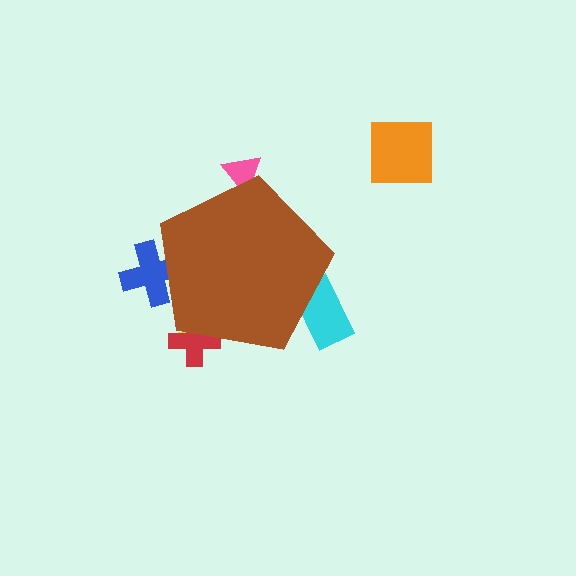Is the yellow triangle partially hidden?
Yes, the yellow triangle is partially hidden behind the brown pentagon.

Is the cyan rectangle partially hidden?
Yes, the cyan rectangle is partially hidden behind the brown pentagon.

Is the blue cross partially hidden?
Yes, the blue cross is partially hidden behind the brown pentagon.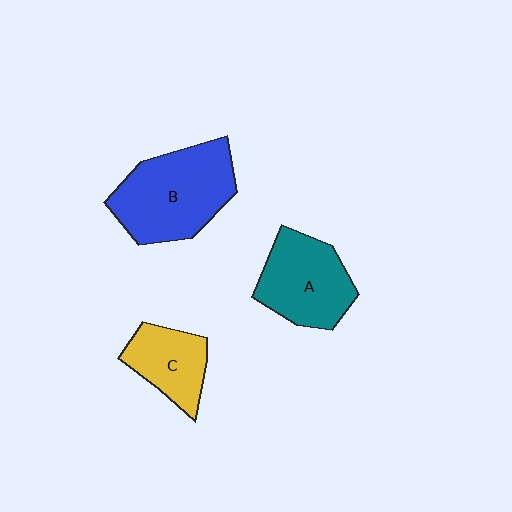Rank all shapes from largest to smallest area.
From largest to smallest: B (blue), A (teal), C (yellow).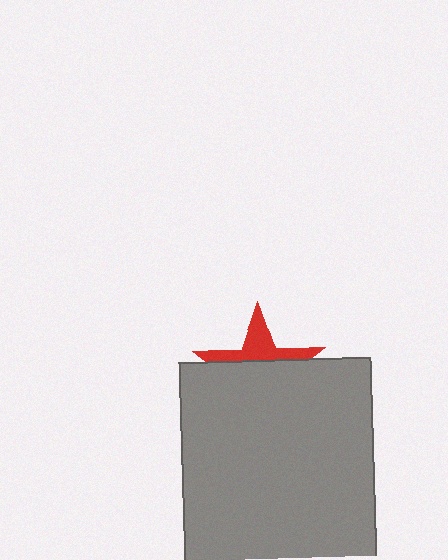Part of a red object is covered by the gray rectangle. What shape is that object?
It is a star.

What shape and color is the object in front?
The object in front is a gray rectangle.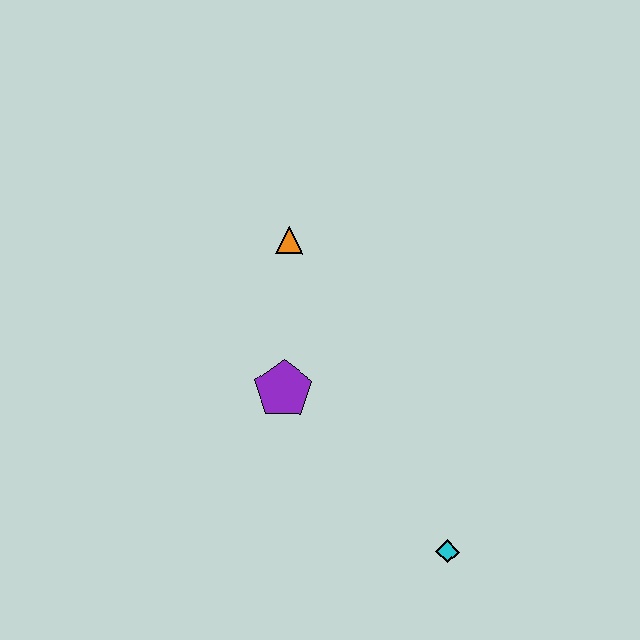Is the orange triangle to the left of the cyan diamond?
Yes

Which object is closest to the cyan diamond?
The purple pentagon is closest to the cyan diamond.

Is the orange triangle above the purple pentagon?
Yes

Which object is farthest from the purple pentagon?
The cyan diamond is farthest from the purple pentagon.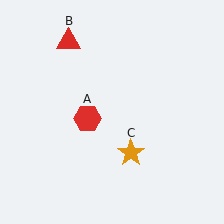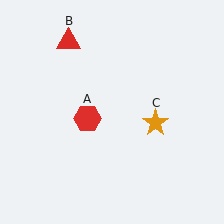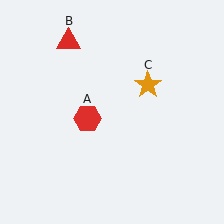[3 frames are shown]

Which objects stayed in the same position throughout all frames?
Red hexagon (object A) and red triangle (object B) remained stationary.